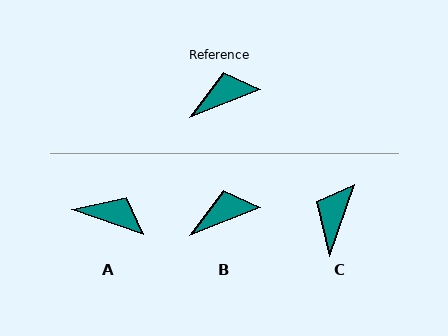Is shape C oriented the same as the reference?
No, it is off by about 49 degrees.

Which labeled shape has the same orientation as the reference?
B.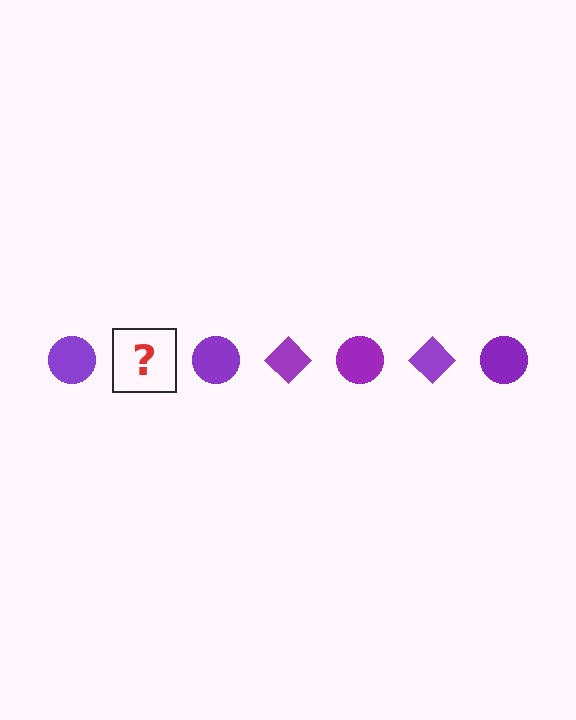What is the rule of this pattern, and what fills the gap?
The rule is that the pattern cycles through circle, diamond shapes in purple. The gap should be filled with a purple diamond.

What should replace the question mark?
The question mark should be replaced with a purple diamond.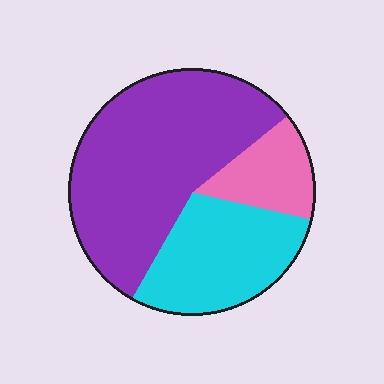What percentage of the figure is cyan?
Cyan takes up between a sixth and a third of the figure.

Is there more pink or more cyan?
Cyan.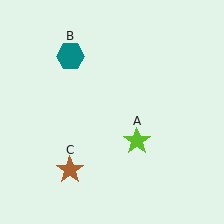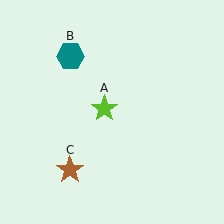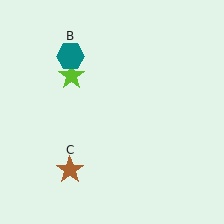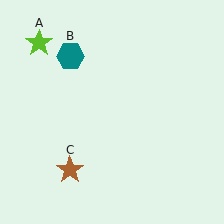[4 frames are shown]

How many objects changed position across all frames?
1 object changed position: lime star (object A).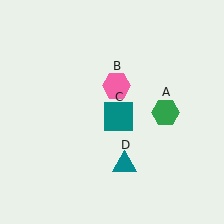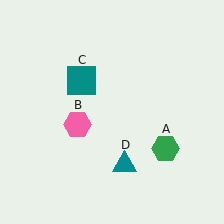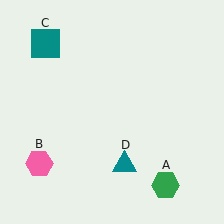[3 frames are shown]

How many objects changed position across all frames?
3 objects changed position: green hexagon (object A), pink hexagon (object B), teal square (object C).